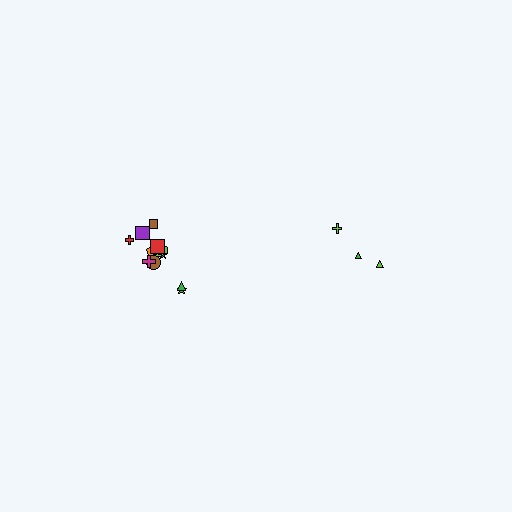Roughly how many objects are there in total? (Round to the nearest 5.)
Roughly 15 objects in total.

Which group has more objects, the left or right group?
The left group.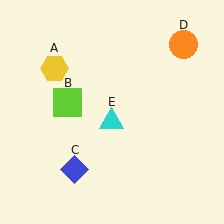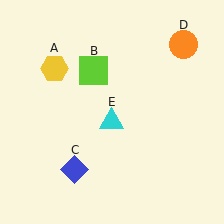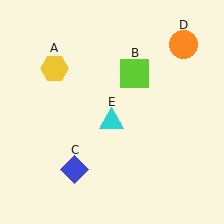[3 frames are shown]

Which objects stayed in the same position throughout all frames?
Yellow hexagon (object A) and blue diamond (object C) and orange circle (object D) and cyan triangle (object E) remained stationary.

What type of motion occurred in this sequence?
The lime square (object B) rotated clockwise around the center of the scene.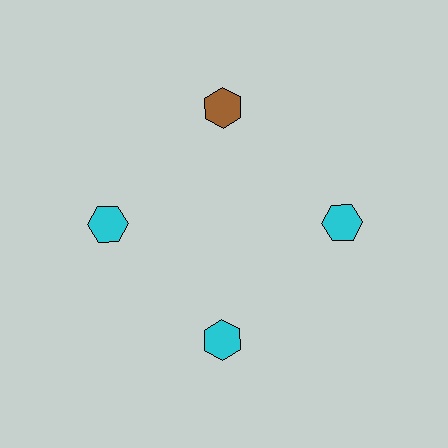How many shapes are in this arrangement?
There are 4 shapes arranged in a ring pattern.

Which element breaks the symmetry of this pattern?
The brown hexagon at roughly the 12 o'clock position breaks the symmetry. All other shapes are cyan hexagons.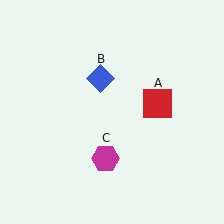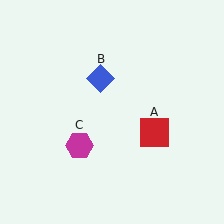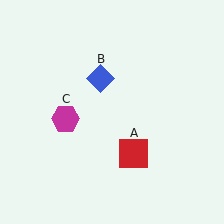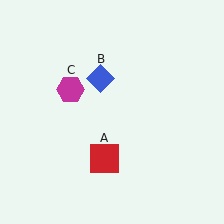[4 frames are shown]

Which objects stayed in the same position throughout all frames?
Blue diamond (object B) remained stationary.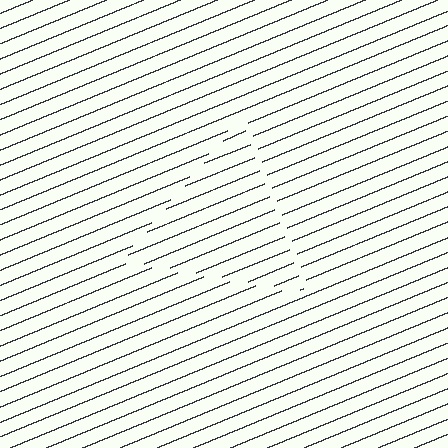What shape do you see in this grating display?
An illusory triangle. The interior of the shape contains the same grating, shifted by half a period — the contour is defined by the phase discontinuity where line-ends from the inner and outer gratings abut.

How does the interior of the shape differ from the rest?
The interior of the shape contains the same grating, shifted by half a period — the contour is defined by the phase discontinuity where line-ends from the inner and outer gratings abut.